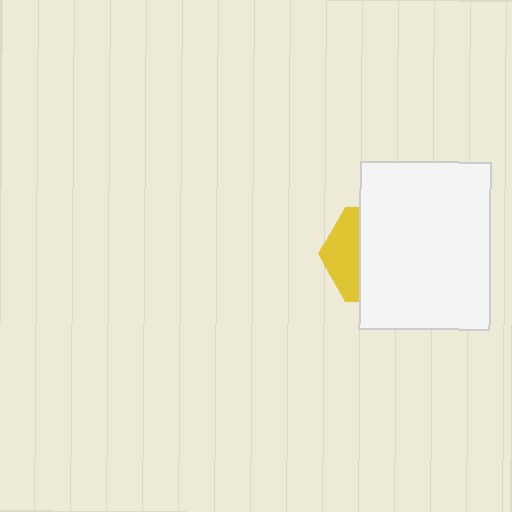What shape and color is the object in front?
The object in front is a white rectangle.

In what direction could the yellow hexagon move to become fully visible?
The yellow hexagon could move left. That would shift it out from behind the white rectangle entirely.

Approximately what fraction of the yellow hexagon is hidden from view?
Roughly 66% of the yellow hexagon is hidden behind the white rectangle.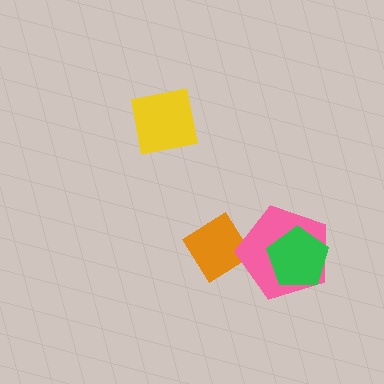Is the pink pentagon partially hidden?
Yes, it is partially covered by another shape.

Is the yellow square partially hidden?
No, no other shape covers it.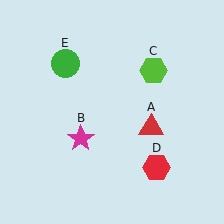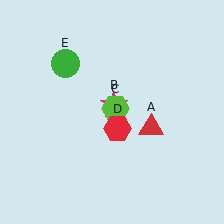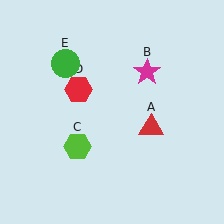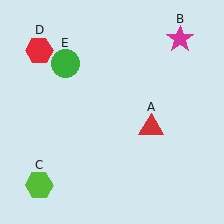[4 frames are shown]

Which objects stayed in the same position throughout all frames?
Red triangle (object A) and green circle (object E) remained stationary.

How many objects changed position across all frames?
3 objects changed position: magenta star (object B), lime hexagon (object C), red hexagon (object D).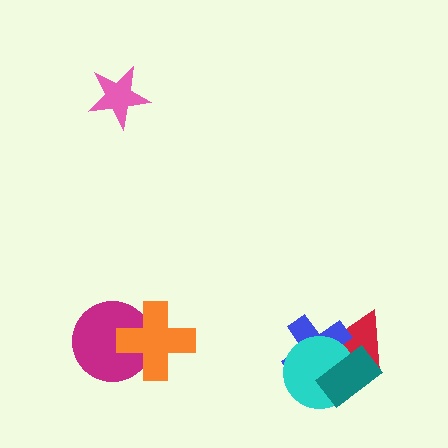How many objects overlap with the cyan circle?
3 objects overlap with the cyan circle.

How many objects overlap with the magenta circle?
1 object overlaps with the magenta circle.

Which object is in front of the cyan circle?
The teal rectangle is in front of the cyan circle.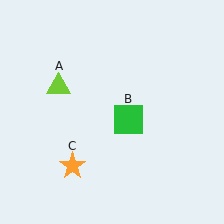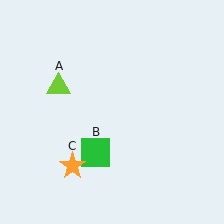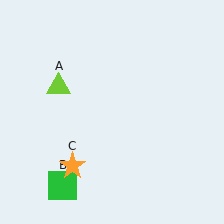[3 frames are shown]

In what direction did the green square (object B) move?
The green square (object B) moved down and to the left.